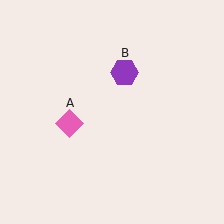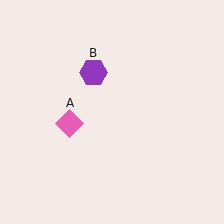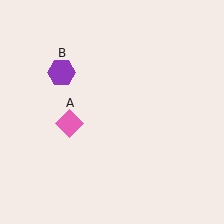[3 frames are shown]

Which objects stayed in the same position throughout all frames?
Pink diamond (object A) remained stationary.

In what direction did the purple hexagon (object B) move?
The purple hexagon (object B) moved left.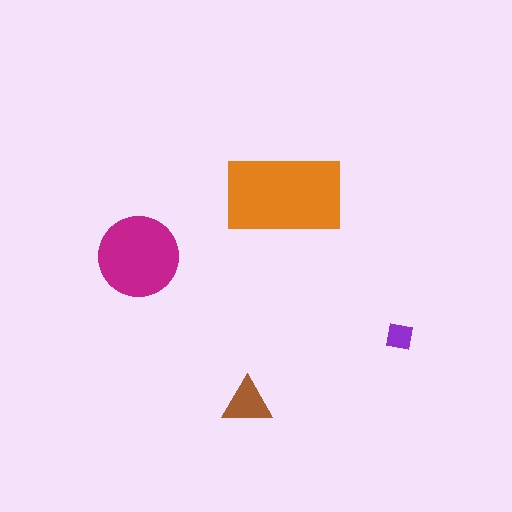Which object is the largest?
The orange rectangle.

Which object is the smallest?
The purple square.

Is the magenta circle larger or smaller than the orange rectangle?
Smaller.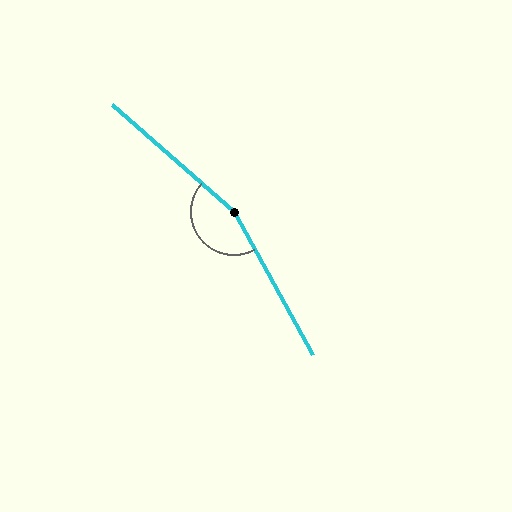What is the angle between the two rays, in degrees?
Approximately 160 degrees.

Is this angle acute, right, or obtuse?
It is obtuse.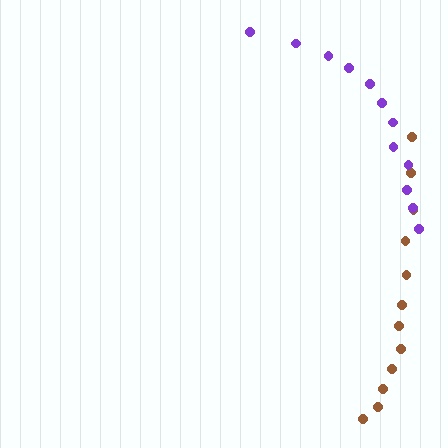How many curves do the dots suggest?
There are 2 distinct paths.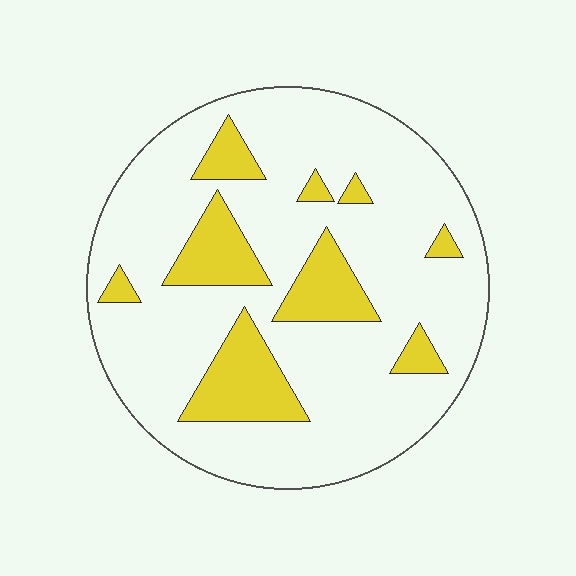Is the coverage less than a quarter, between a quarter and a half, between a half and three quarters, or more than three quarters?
Less than a quarter.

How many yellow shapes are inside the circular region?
9.